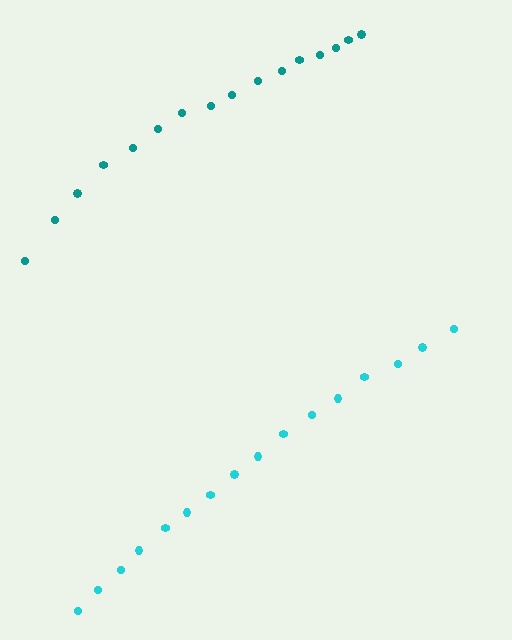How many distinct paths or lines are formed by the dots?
There are 2 distinct paths.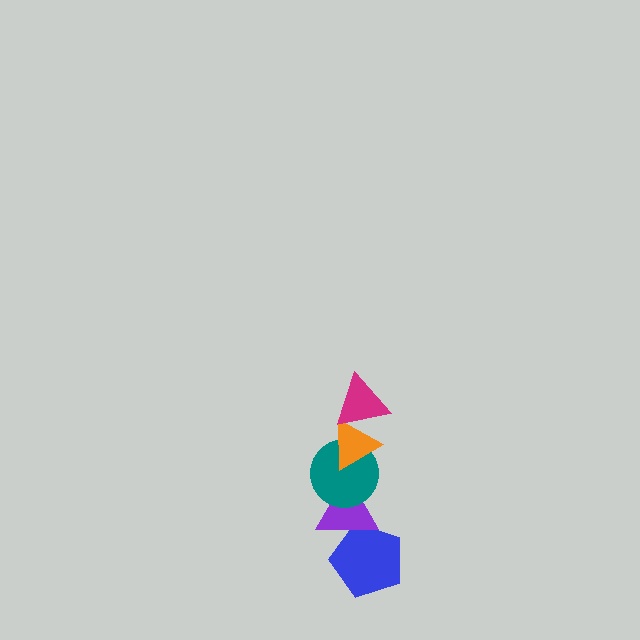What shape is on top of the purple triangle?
The teal circle is on top of the purple triangle.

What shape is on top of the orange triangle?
The magenta triangle is on top of the orange triangle.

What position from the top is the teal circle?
The teal circle is 3rd from the top.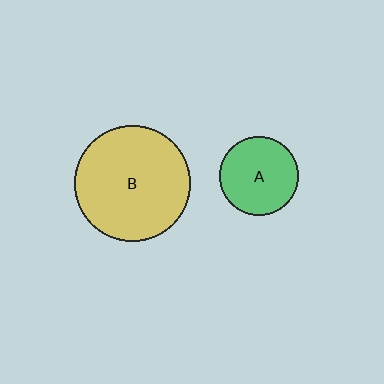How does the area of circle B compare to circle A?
Approximately 2.2 times.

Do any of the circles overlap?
No, none of the circles overlap.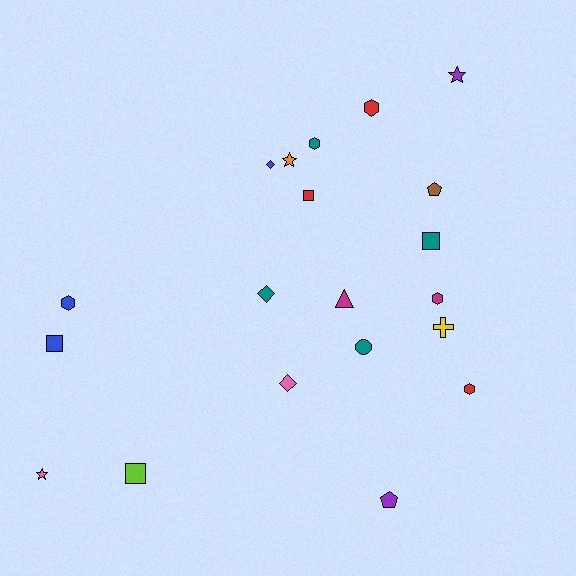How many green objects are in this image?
There are no green objects.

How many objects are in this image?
There are 20 objects.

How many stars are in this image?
There are 3 stars.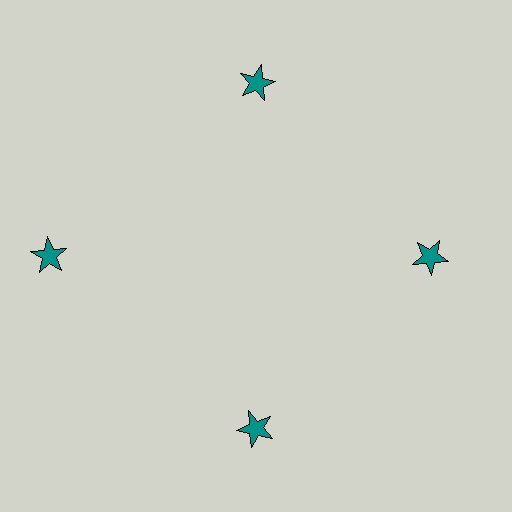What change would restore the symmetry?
The symmetry would be restored by moving it inward, back onto the ring so that all 4 stars sit at equal angles and equal distance from the center.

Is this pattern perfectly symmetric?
No. The 4 teal stars are arranged in a ring, but one element near the 9 o'clock position is pushed outward from the center, breaking the 4-fold rotational symmetry.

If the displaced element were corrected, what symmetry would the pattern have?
It would have 4-fold rotational symmetry — the pattern would map onto itself every 90 degrees.